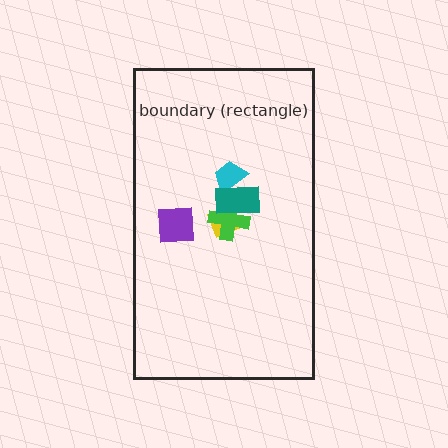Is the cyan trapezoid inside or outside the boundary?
Inside.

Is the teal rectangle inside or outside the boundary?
Inside.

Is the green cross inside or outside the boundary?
Inside.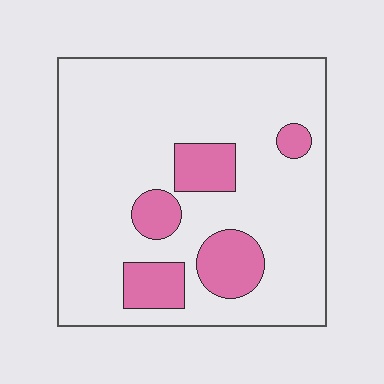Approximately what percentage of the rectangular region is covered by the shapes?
Approximately 20%.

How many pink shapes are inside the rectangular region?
5.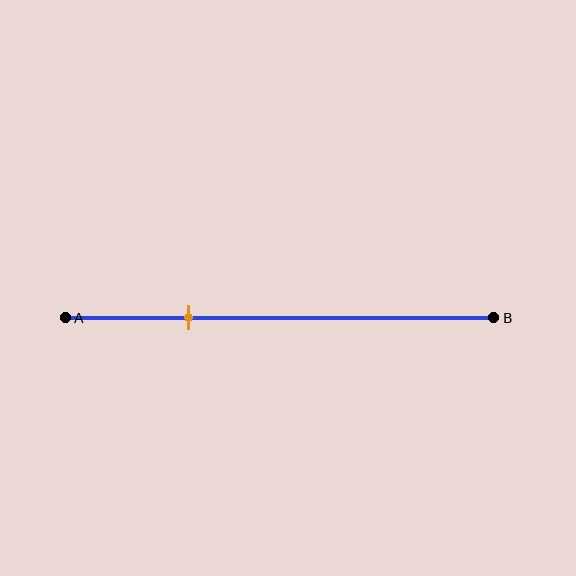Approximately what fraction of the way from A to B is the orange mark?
The orange mark is approximately 30% of the way from A to B.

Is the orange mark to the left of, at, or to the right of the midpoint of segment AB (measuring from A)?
The orange mark is to the left of the midpoint of segment AB.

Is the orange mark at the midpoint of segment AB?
No, the mark is at about 30% from A, not at the 50% midpoint.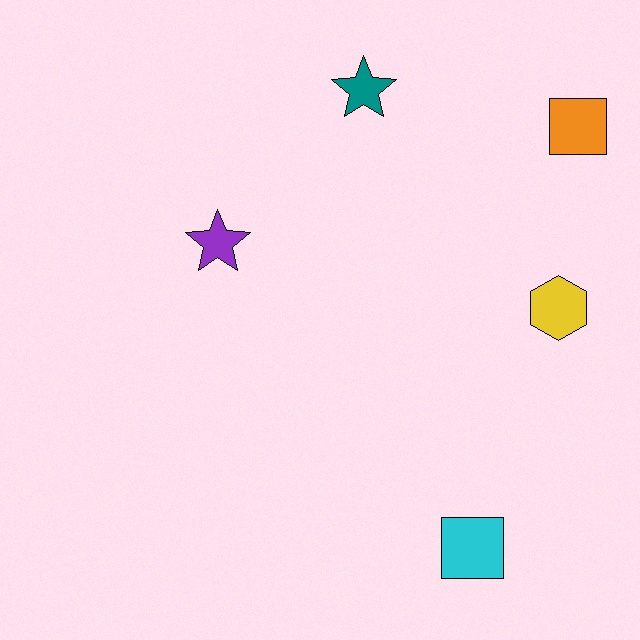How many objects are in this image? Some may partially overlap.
There are 5 objects.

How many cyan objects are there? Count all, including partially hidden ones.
There is 1 cyan object.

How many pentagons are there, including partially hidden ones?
There are no pentagons.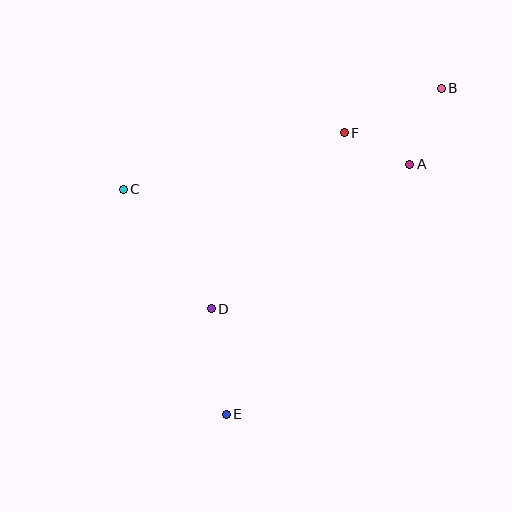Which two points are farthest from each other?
Points B and E are farthest from each other.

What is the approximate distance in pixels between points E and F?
The distance between E and F is approximately 305 pixels.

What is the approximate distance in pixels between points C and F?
The distance between C and F is approximately 228 pixels.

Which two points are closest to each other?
Points A and F are closest to each other.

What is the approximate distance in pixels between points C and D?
The distance between C and D is approximately 148 pixels.